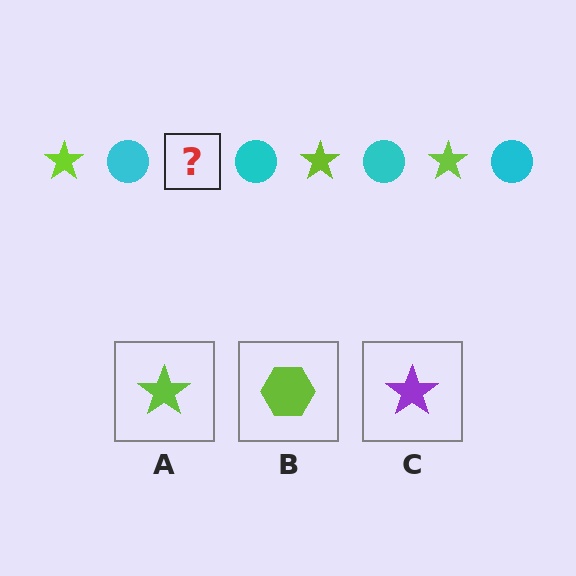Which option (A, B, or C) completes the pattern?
A.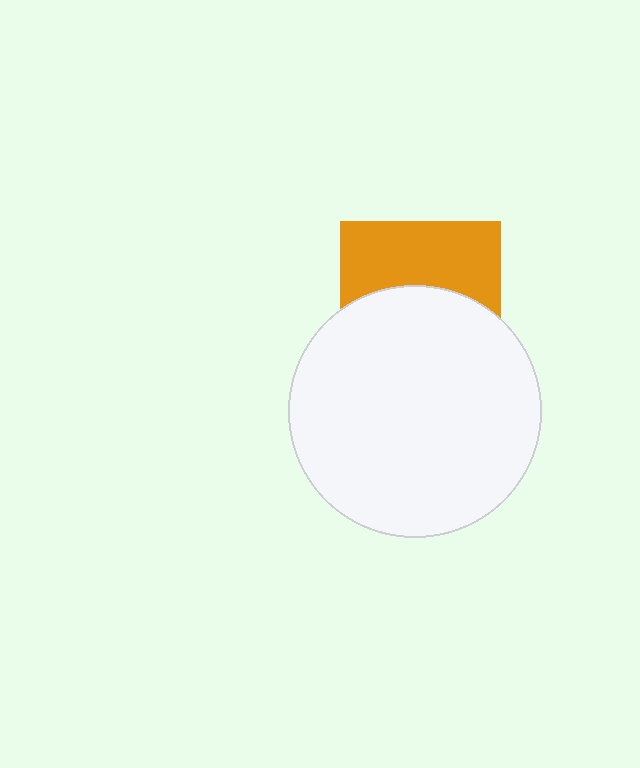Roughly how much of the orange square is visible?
About half of it is visible (roughly 46%).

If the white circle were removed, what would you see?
You would see the complete orange square.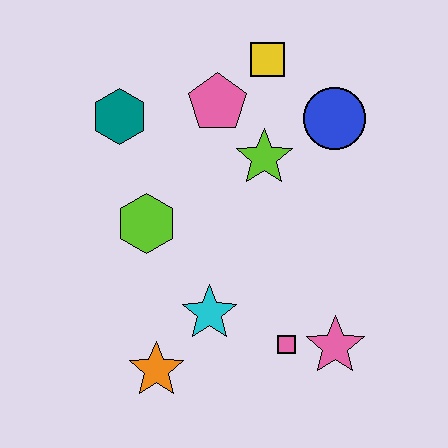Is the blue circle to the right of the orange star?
Yes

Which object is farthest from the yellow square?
The orange star is farthest from the yellow square.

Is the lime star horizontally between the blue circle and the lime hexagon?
Yes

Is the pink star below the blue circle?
Yes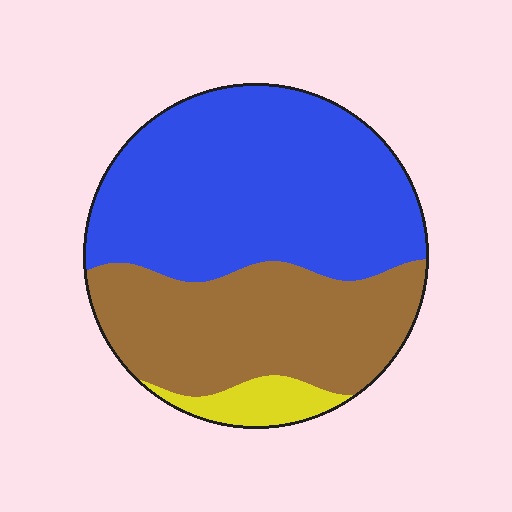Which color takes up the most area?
Blue, at roughly 55%.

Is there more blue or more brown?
Blue.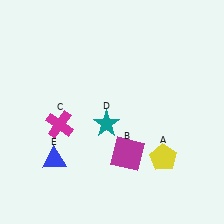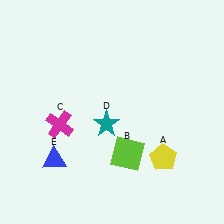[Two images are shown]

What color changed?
The square (B) changed from magenta in Image 1 to lime in Image 2.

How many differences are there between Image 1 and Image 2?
There is 1 difference between the two images.